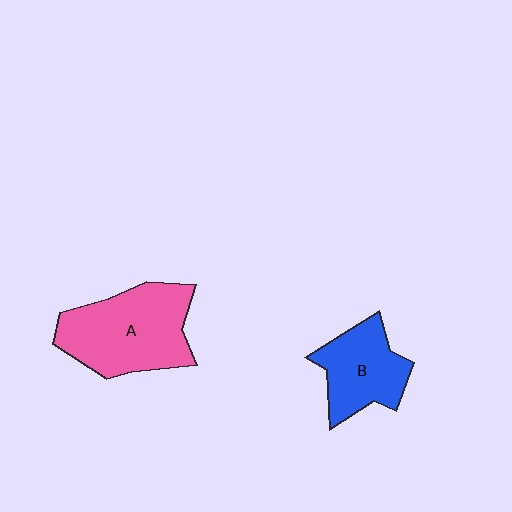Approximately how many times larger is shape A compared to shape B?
Approximately 1.5 times.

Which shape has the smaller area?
Shape B (blue).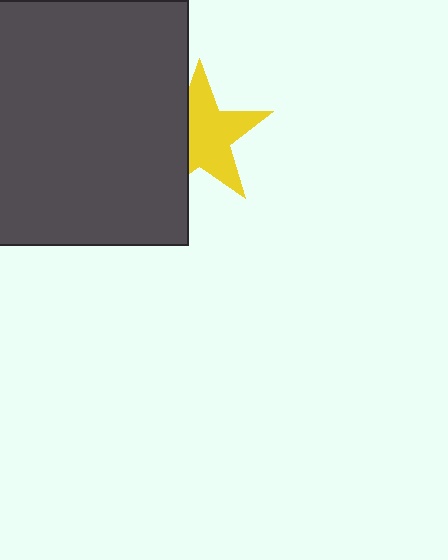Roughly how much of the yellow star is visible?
About half of it is visible (roughly 64%).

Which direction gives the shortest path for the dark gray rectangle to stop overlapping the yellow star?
Moving left gives the shortest separation.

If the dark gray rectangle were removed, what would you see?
You would see the complete yellow star.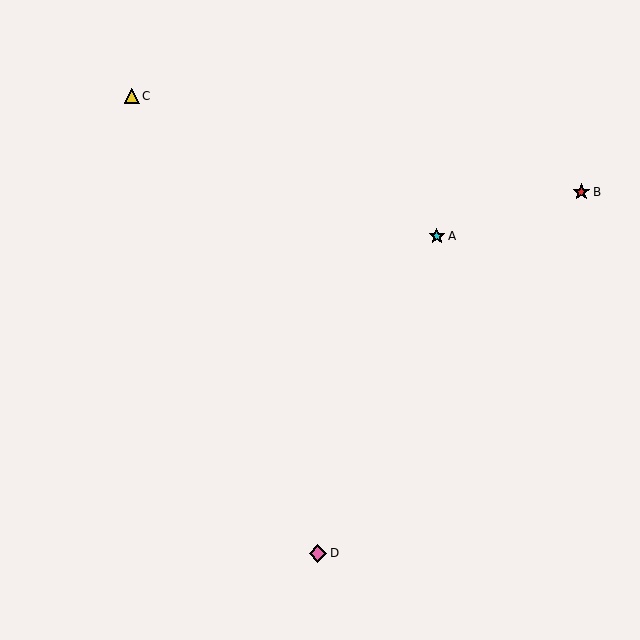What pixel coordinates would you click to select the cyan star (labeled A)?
Click at (437, 236) to select the cyan star A.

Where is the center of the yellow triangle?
The center of the yellow triangle is at (132, 96).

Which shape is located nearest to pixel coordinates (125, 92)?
The yellow triangle (labeled C) at (132, 96) is nearest to that location.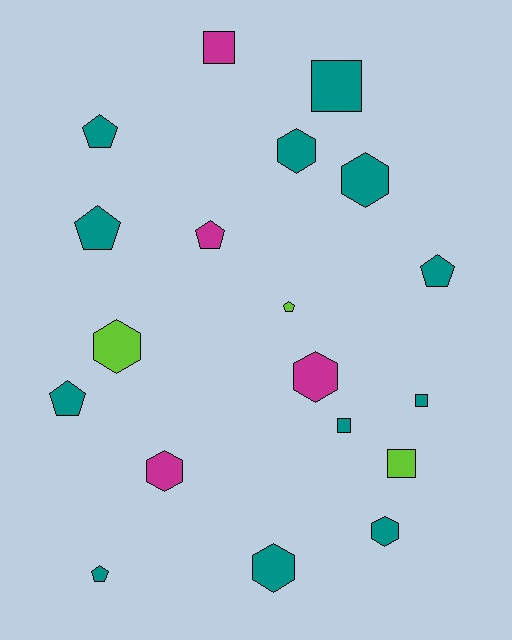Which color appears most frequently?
Teal, with 12 objects.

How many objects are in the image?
There are 19 objects.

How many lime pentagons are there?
There is 1 lime pentagon.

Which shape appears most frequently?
Pentagon, with 7 objects.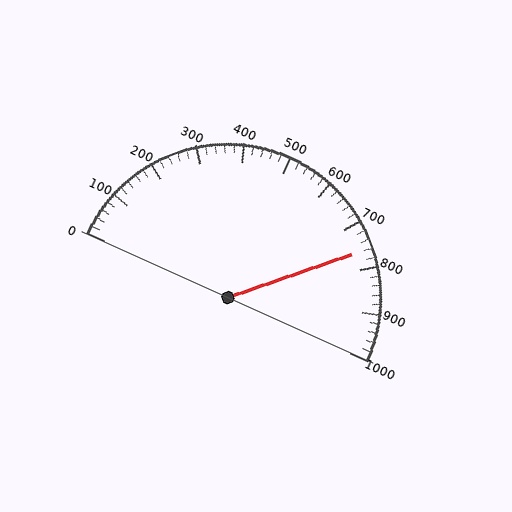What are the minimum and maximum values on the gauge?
The gauge ranges from 0 to 1000.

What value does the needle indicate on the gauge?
The needle indicates approximately 760.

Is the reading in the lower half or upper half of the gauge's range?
The reading is in the upper half of the range (0 to 1000).